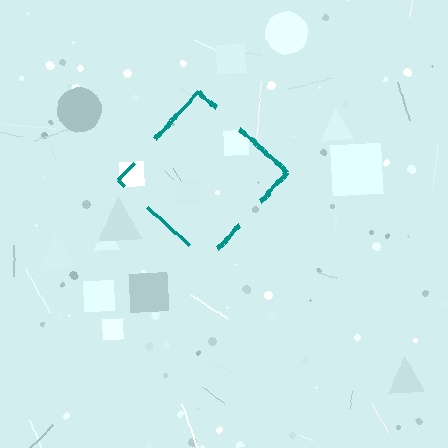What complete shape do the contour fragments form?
The contour fragments form a diamond.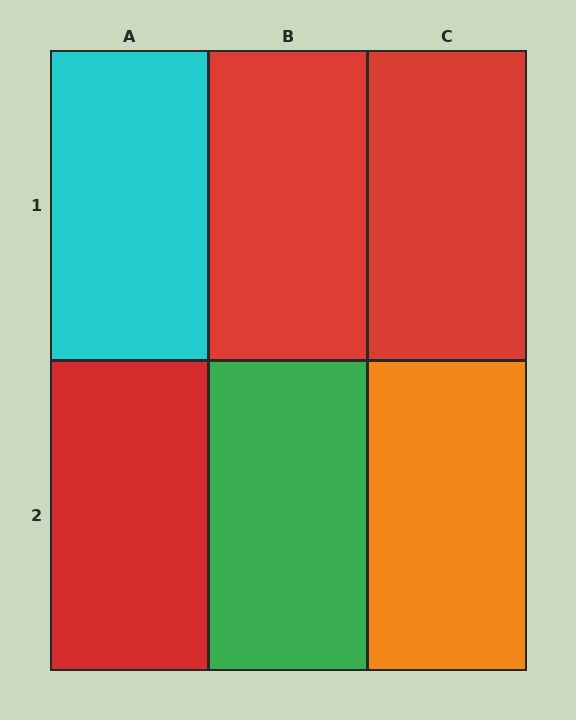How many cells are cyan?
1 cell is cyan.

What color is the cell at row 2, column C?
Orange.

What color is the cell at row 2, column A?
Red.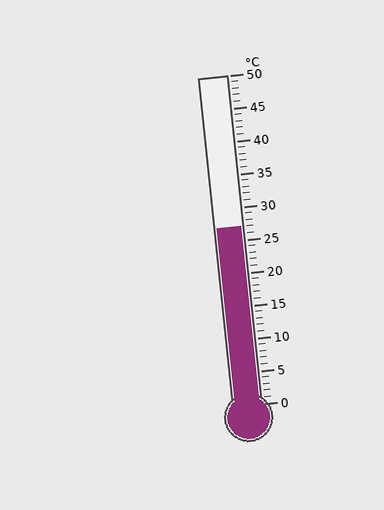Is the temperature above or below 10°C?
The temperature is above 10°C.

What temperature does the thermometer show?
The thermometer shows approximately 27°C.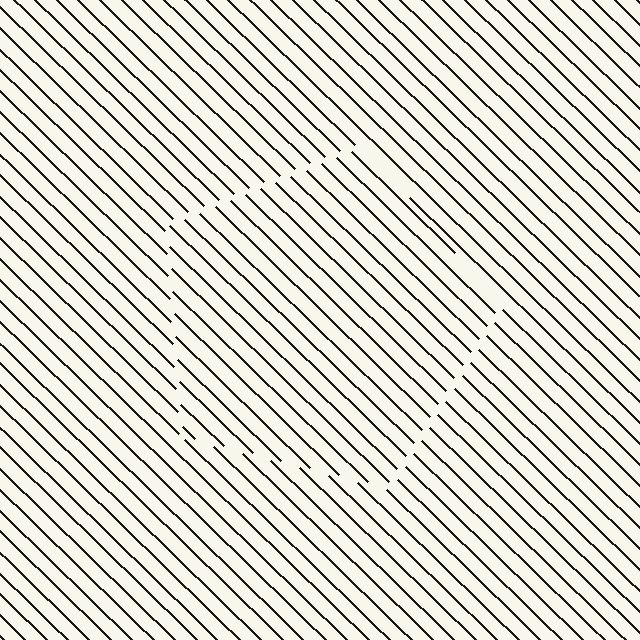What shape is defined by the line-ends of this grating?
An illusory pentagon. The interior of the shape contains the same grating, shifted by half a period — the contour is defined by the phase discontinuity where line-ends from the inner and outer gratings abut.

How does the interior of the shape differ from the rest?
The interior of the shape contains the same grating, shifted by half a period — the contour is defined by the phase discontinuity where line-ends from the inner and outer gratings abut.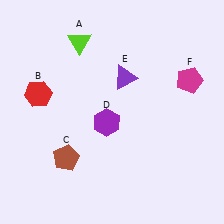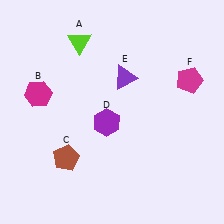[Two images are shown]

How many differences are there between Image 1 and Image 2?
There is 1 difference between the two images.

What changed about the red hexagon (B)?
In Image 1, B is red. In Image 2, it changed to magenta.